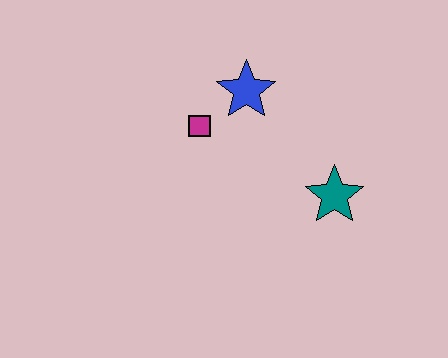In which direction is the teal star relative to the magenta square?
The teal star is to the right of the magenta square.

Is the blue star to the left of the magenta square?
No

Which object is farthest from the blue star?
The teal star is farthest from the blue star.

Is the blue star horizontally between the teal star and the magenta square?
Yes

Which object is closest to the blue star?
The magenta square is closest to the blue star.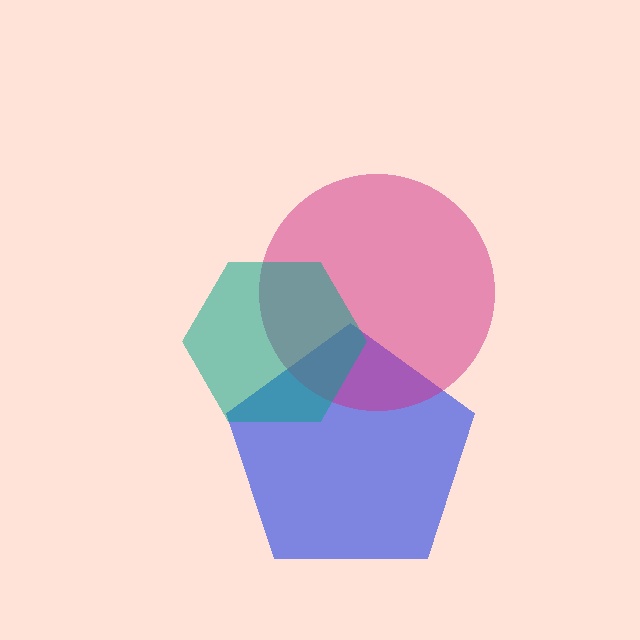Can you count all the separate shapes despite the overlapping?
Yes, there are 3 separate shapes.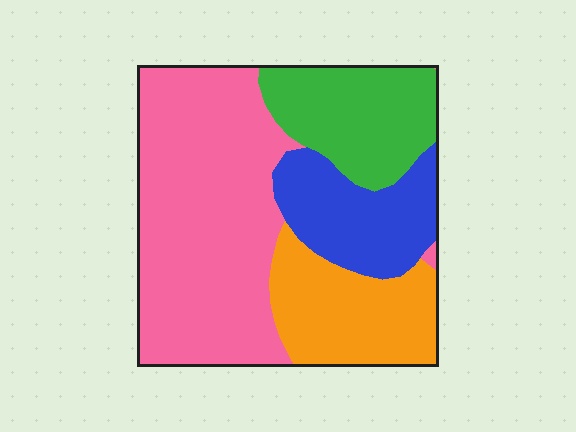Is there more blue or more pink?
Pink.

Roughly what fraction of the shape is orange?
Orange covers about 20% of the shape.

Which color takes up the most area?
Pink, at roughly 45%.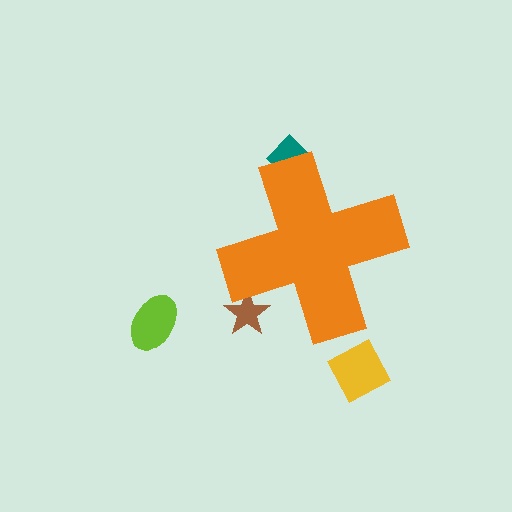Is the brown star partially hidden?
Yes, the brown star is partially hidden behind the orange cross.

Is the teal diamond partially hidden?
Yes, the teal diamond is partially hidden behind the orange cross.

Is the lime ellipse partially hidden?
No, the lime ellipse is fully visible.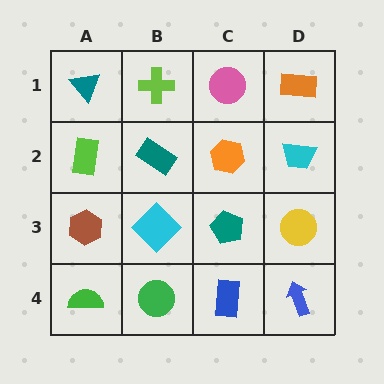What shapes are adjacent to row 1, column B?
A teal rectangle (row 2, column B), a teal triangle (row 1, column A), a pink circle (row 1, column C).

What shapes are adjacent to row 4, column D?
A yellow circle (row 3, column D), a blue rectangle (row 4, column C).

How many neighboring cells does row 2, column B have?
4.